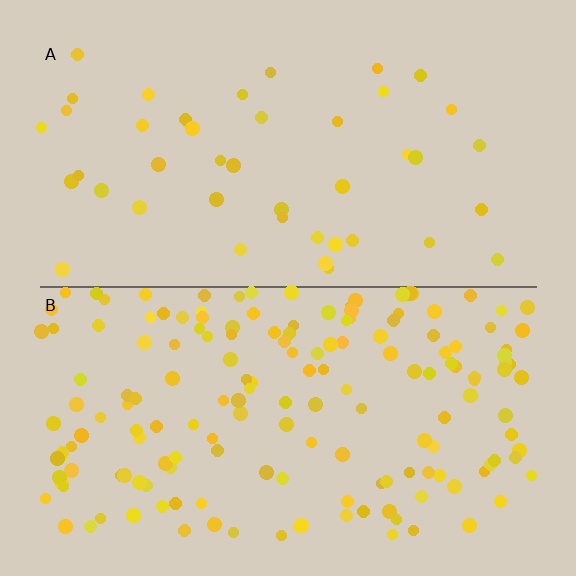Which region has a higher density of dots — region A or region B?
B (the bottom).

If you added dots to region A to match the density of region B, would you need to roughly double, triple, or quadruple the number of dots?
Approximately quadruple.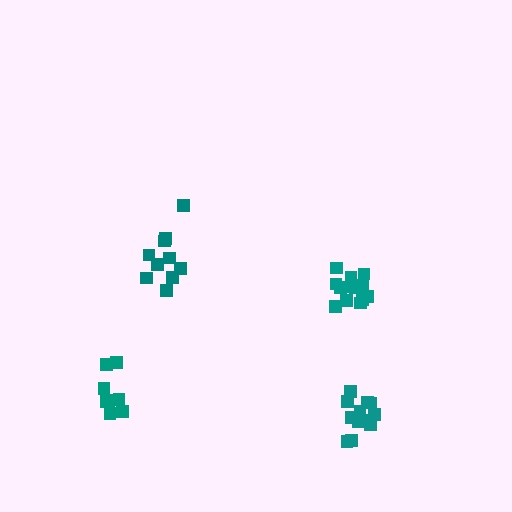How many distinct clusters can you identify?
There are 4 distinct clusters.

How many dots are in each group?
Group 1: 13 dots, Group 2: 8 dots, Group 3: 10 dots, Group 4: 13 dots (44 total).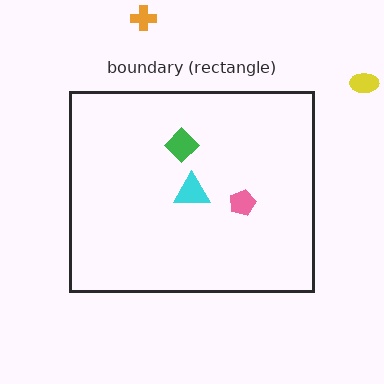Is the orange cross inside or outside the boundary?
Outside.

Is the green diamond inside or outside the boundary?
Inside.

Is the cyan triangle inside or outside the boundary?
Inside.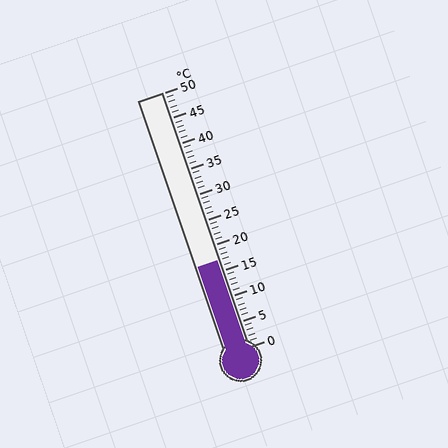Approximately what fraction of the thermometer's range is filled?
The thermometer is filled to approximately 35% of its range.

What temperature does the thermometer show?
The thermometer shows approximately 17°C.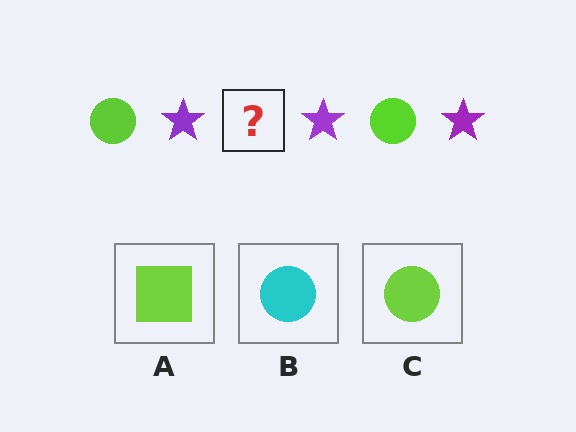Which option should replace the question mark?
Option C.